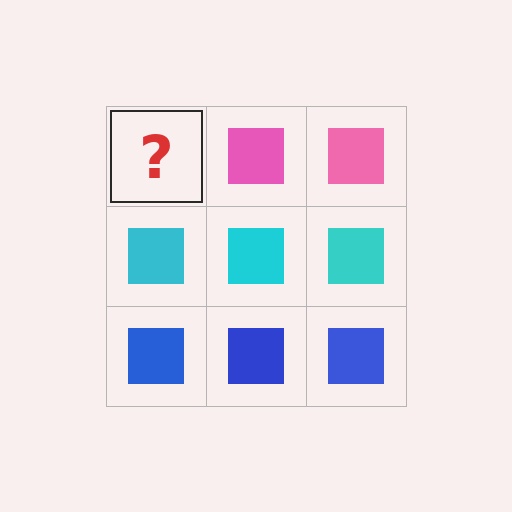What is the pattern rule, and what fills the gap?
The rule is that each row has a consistent color. The gap should be filled with a pink square.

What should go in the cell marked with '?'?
The missing cell should contain a pink square.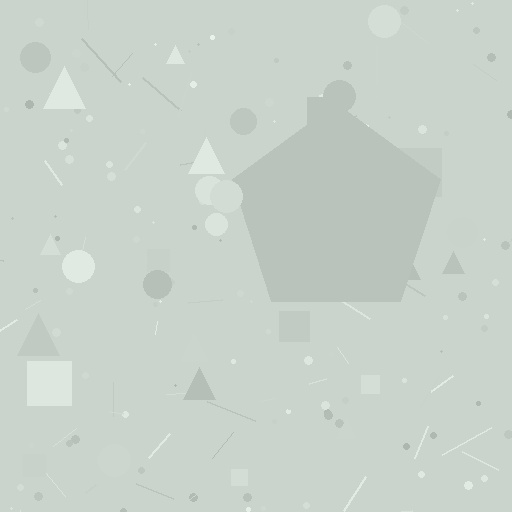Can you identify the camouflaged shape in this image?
The camouflaged shape is a pentagon.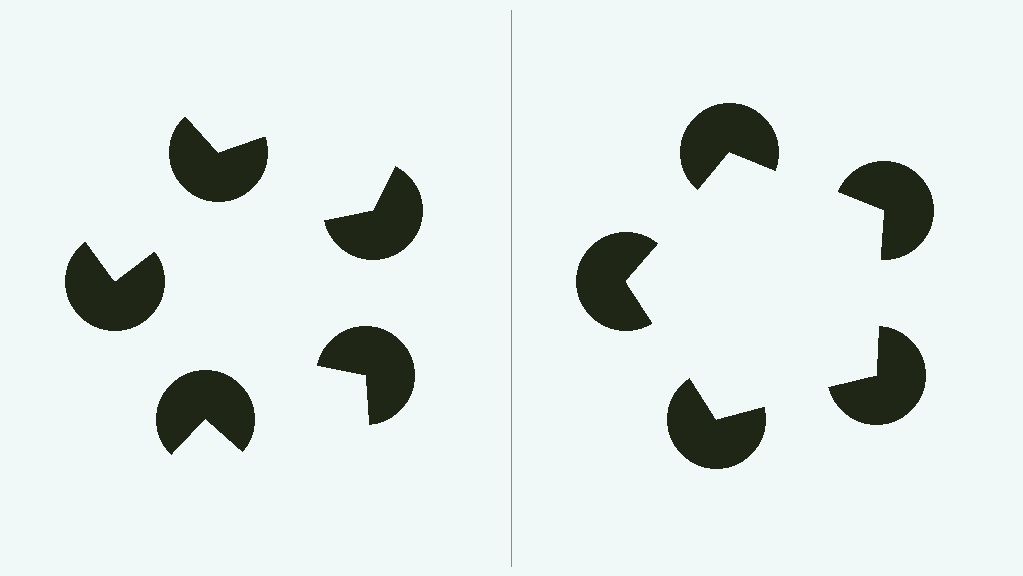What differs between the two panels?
The pac-man discs are positioned identically on both sides; only the wedge orientations differ. On the right they align to a pentagon; on the left they are misaligned.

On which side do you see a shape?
An illusory pentagon appears on the right side. On the left side the wedge cuts are rotated, so no coherent shape forms.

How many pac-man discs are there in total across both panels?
10 — 5 on each side.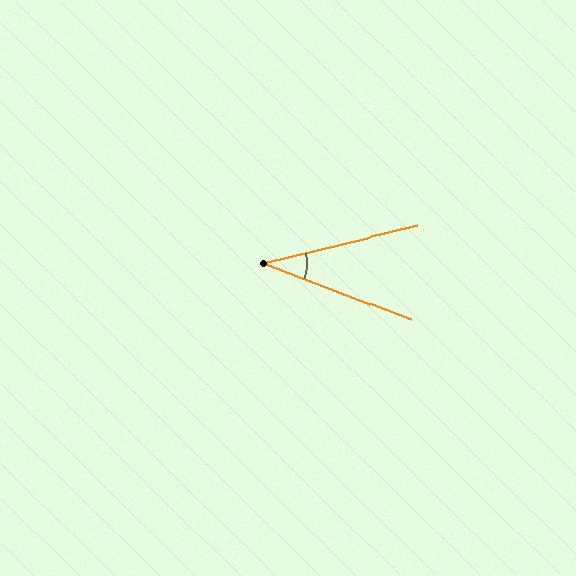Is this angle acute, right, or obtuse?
It is acute.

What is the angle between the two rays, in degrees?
Approximately 34 degrees.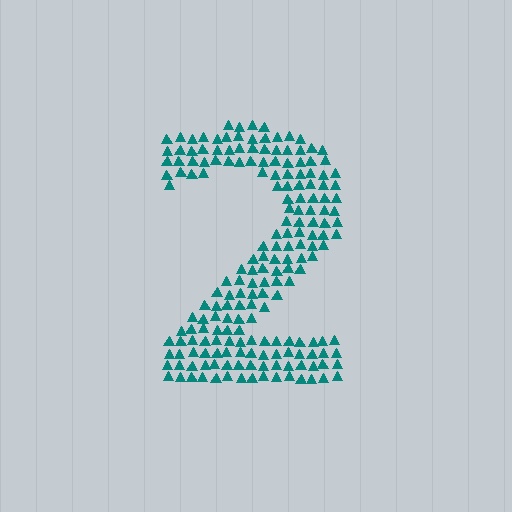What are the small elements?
The small elements are triangles.